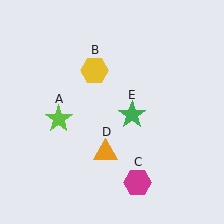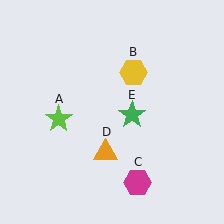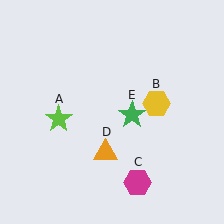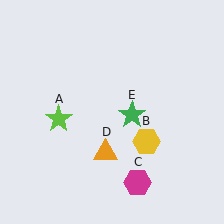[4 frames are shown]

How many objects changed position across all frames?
1 object changed position: yellow hexagon (object B).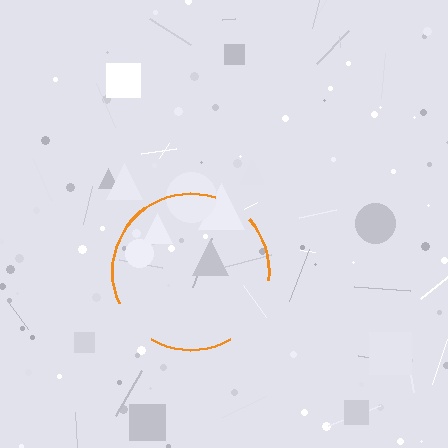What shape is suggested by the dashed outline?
The dashed outline suggests a circle.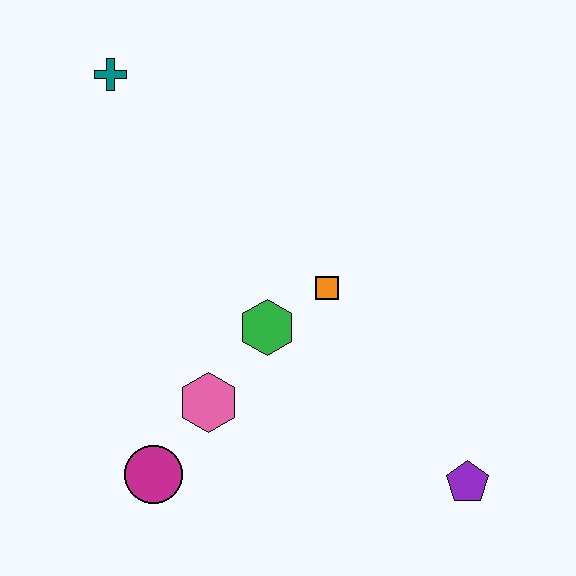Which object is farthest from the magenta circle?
The teal cross is farthest from the magenta circle.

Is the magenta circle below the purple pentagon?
No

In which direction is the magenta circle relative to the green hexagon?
The magenta circle is below the green hexagon.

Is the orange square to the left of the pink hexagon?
No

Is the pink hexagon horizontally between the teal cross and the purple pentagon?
Yes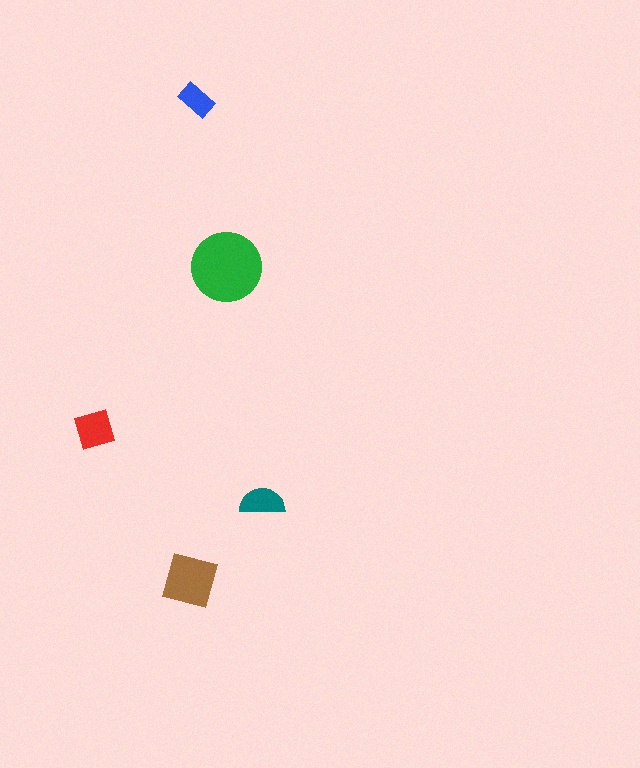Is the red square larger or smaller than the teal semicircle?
Larger.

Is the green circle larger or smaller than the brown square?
Larger.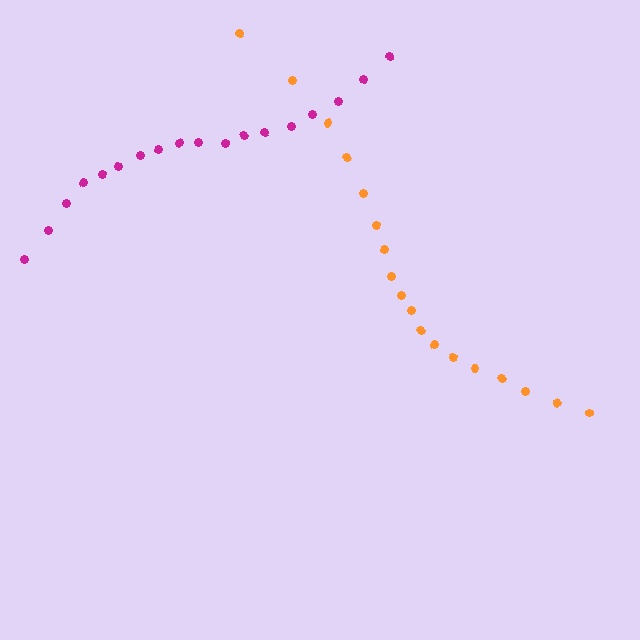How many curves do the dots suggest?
There are 2 distinct paths.